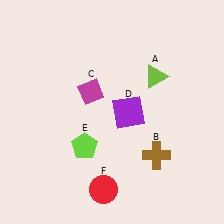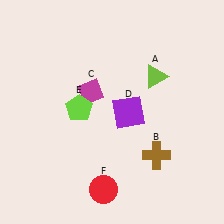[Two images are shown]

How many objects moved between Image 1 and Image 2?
1 object moved between the two images.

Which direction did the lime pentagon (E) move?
The lime pentagon (E) moved up.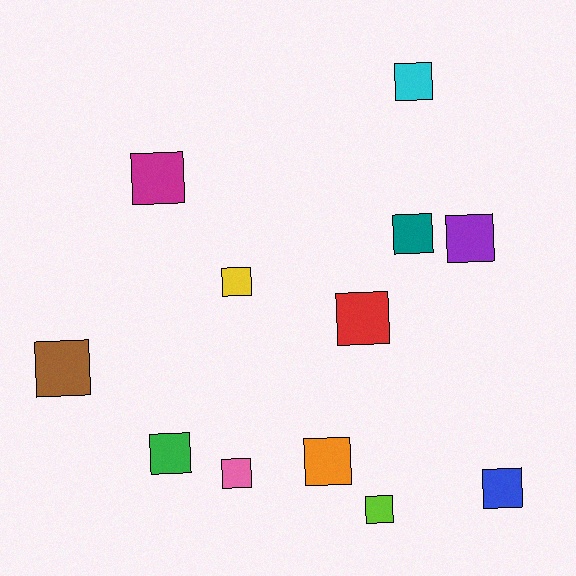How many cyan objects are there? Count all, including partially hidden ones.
There is 1 cyan object.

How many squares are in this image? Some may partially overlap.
There are 12 squares.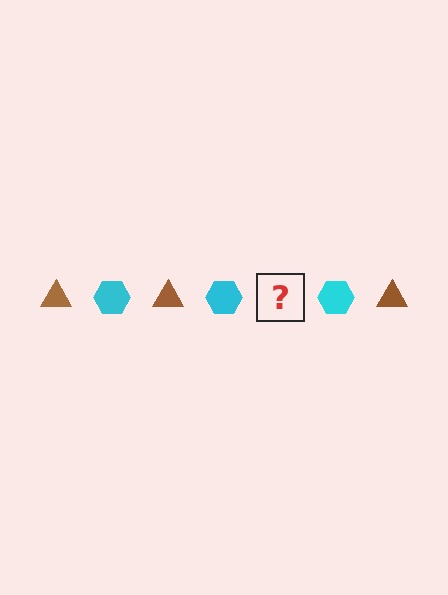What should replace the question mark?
The question mark should be replaced with a brown triangle.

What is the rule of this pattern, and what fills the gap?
The rule is that the pattern alternates between brown triangle and cyan hexagon. The gap should be filled with a brown triangle.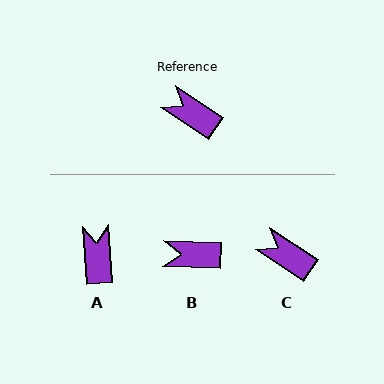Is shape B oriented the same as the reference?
No, it is off by about 33 degrees.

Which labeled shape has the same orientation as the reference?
C.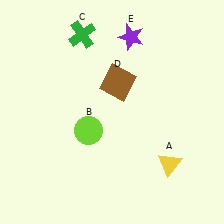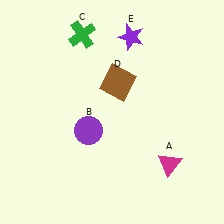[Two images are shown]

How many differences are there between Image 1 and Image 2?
There are 2 differences between the two images.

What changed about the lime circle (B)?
In Image 1, B is lime. In Image 2, it changed to purple.